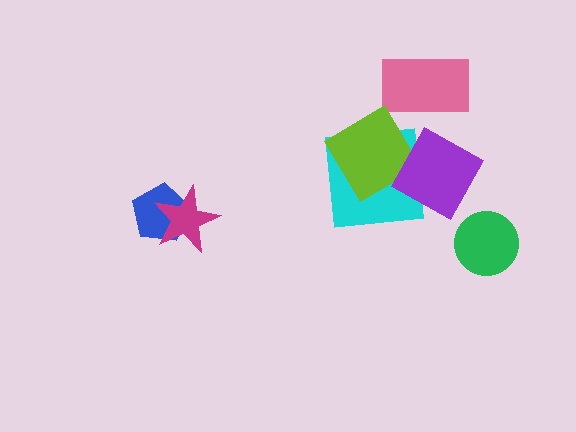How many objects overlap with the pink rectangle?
0 objects overlap with the pink rectangle.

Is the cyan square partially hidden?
Yes, it is partially covered by another shape.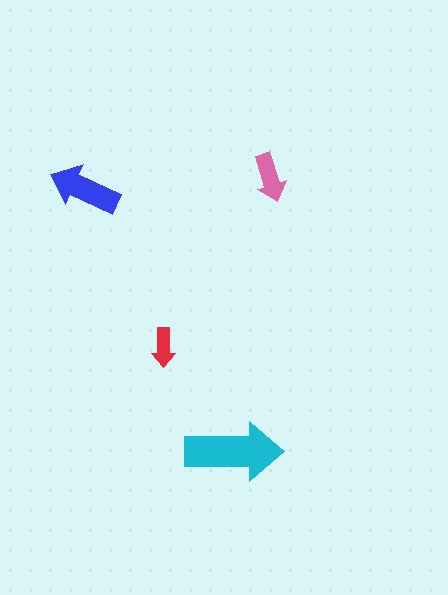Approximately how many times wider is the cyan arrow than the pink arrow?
About 2 times wider.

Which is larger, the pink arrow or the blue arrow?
The blue one.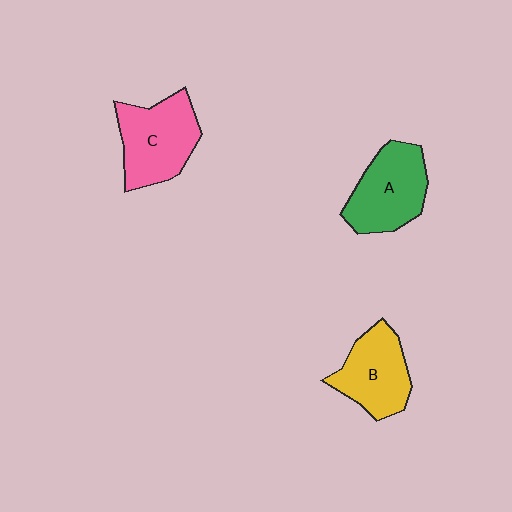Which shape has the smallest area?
Shape B (yellow).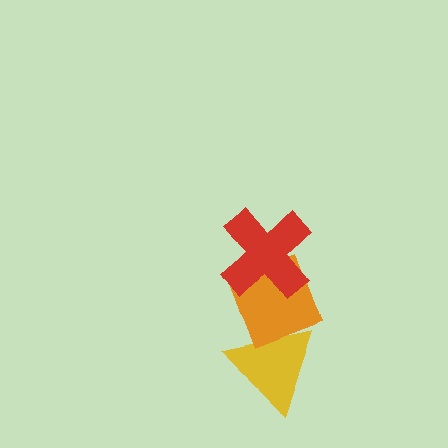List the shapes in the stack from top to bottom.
From top to bottom: the red cross, the orange diamond, the yellow triangle.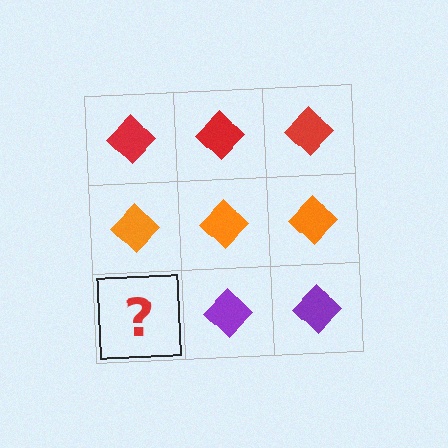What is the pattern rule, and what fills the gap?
The rule is that each row has a consistent color. The gap should be filled with a purple diamond.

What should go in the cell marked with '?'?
The missing cell should contain a purple diamond.